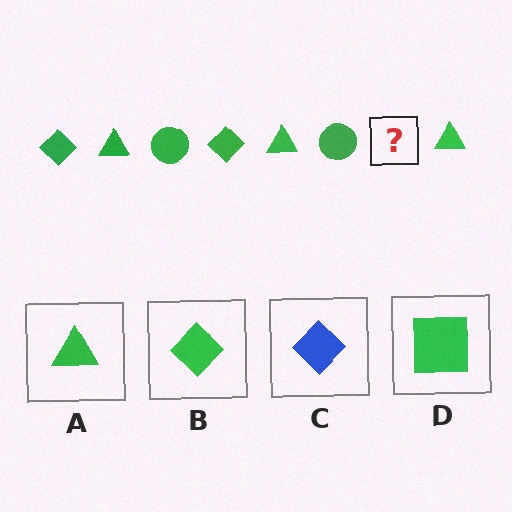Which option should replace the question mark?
Option B.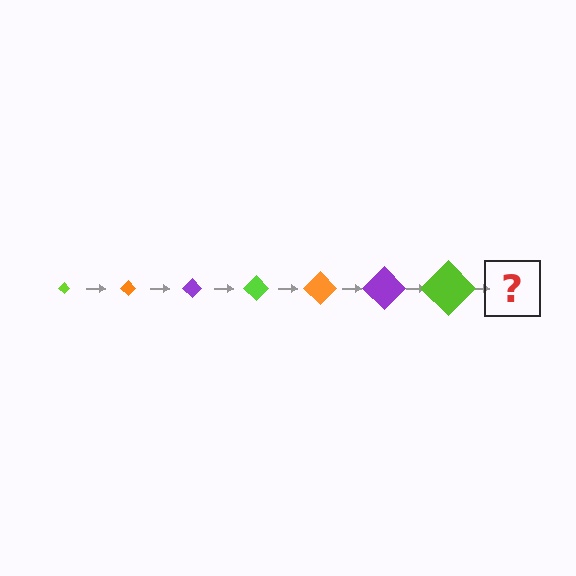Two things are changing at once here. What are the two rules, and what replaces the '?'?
The two rules are that the diamond grows larger each step and the color cycles through lime, orange, and purple. The '?' should be an orange diamond, larger than the previous one.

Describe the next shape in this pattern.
It should be an orange diamond, larger than the previous one.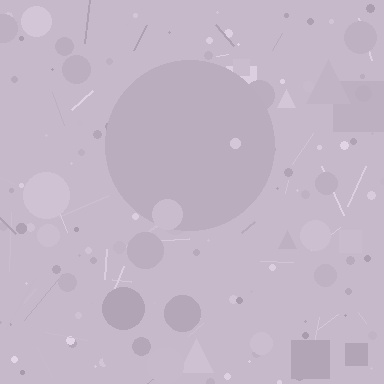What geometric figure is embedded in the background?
A circle is embedded in the background.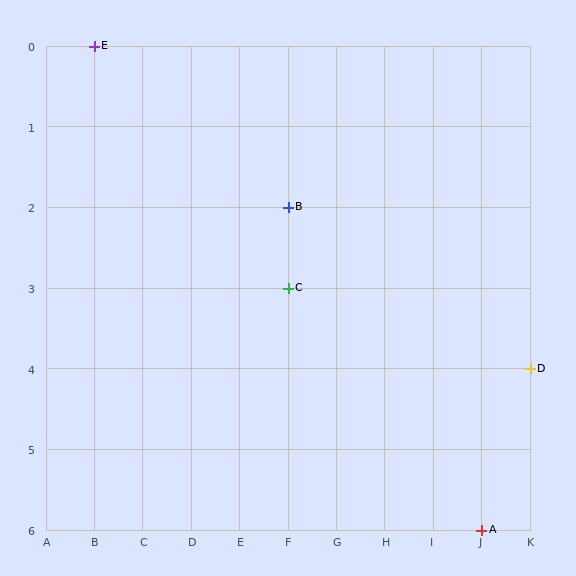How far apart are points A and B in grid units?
Points A and B are 4 columns and 4 rows apart (about 5.7 grid units diagonally).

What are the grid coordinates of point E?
Point E is at grid coordinates (B, 0).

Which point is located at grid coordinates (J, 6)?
Point A is at (J, 6).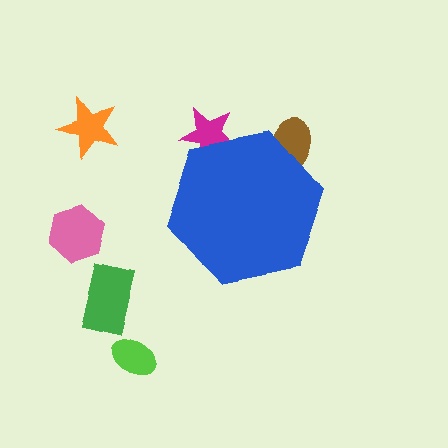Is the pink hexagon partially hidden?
No, the pink hexagon is fully visible.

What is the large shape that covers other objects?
A blue hexagon.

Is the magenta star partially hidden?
Yes, the magenta star is partially hidden behind the blue hexagon.